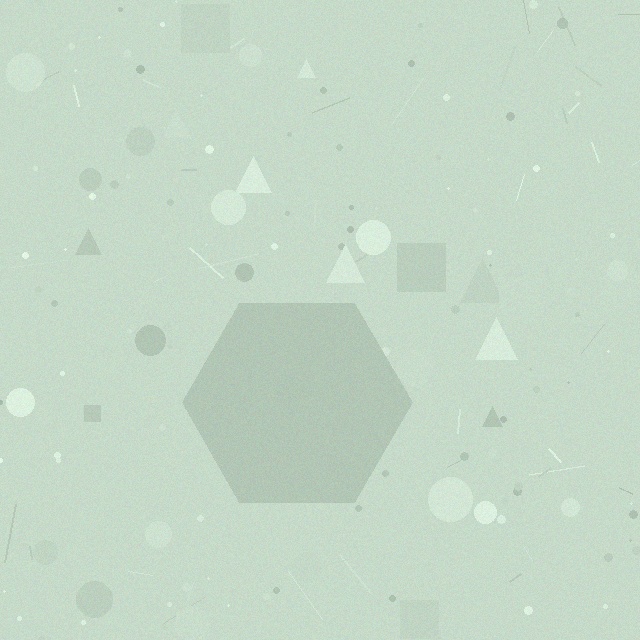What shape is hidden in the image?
A hexagon is hidden in the image.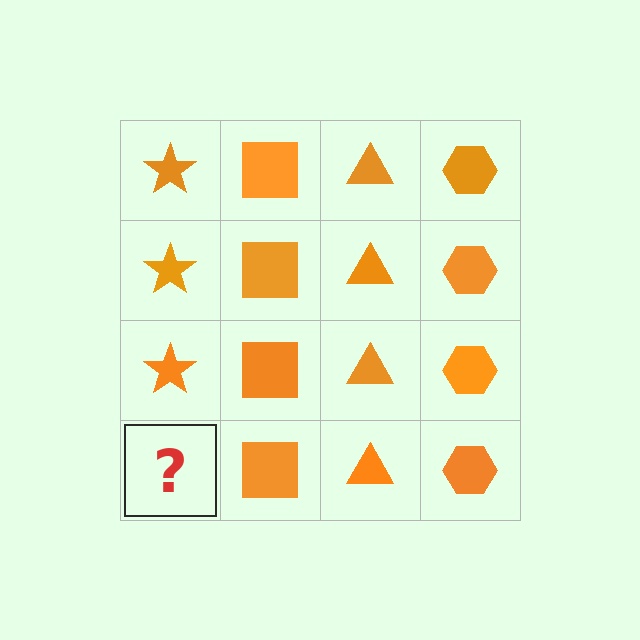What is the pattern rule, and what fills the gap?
The rule is that each column has a consistent shape. The gap should be filled with an orange star.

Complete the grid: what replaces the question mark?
The question mark should be replaced with an orange star.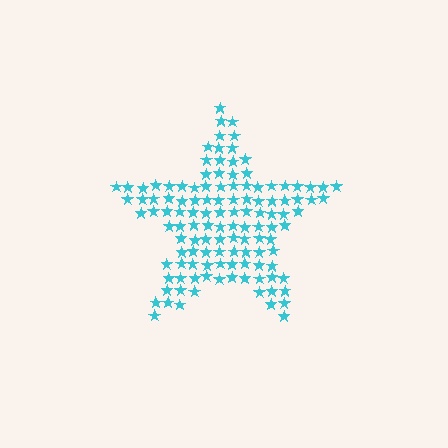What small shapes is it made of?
It is made of small stars.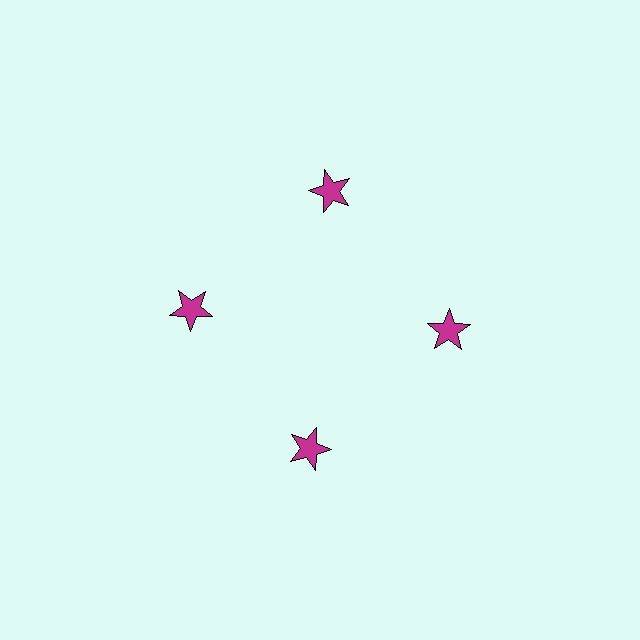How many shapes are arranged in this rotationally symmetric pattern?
There are 4 shapes, arranged in 4 groups of 1.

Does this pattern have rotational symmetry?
Yes, this pattern has 4-fold rotational symmetry. It looks the same after rotating 90 degrees around the center.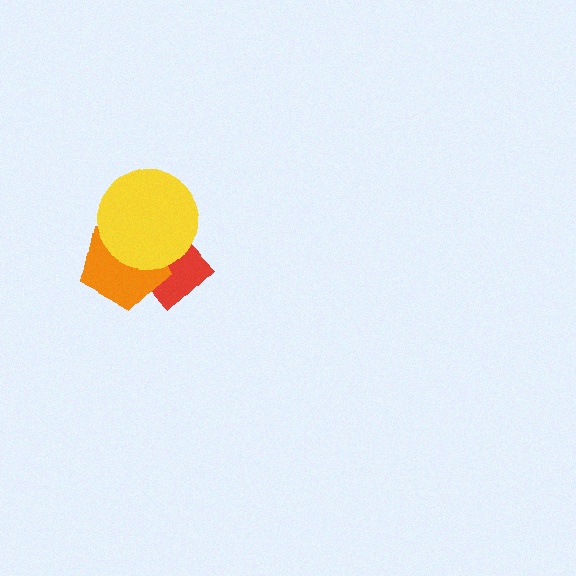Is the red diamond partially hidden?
Yes, it is partially covered by another shape.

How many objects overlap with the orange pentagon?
2 objects overlap with the orange pentagon.